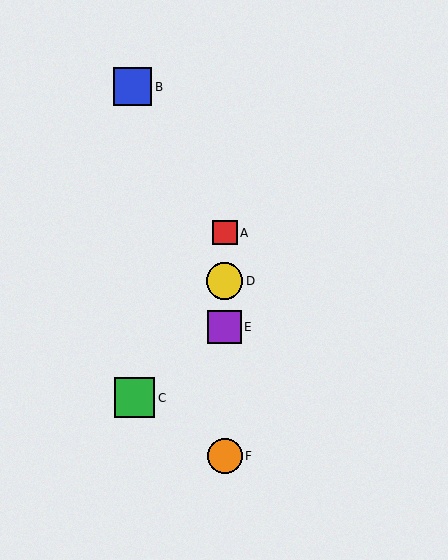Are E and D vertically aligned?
Yes, both are at x≈225.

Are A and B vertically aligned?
No, A is at x≈225 and B is at x≈133.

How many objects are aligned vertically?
4 objects (A, D, E, F) are aligned vertically.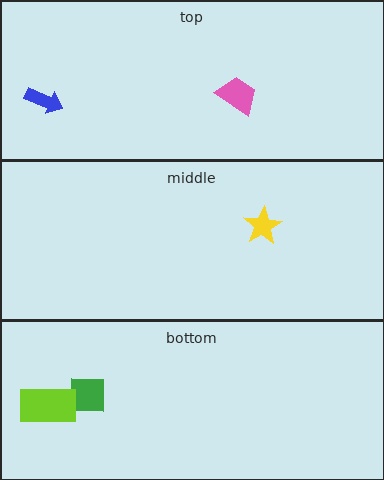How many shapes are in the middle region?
1.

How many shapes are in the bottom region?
2.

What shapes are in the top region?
The blue arrow, the pink trapezoid.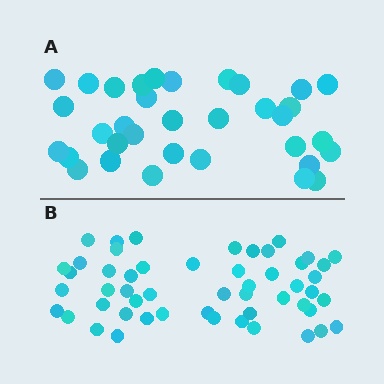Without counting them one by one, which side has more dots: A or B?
Region B (the bottom region) has more dots.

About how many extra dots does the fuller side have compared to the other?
Region B has approximately 20 more dots than region A.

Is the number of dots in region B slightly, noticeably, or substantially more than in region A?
Region B has substantially more. The ratio is roughly 1.5 to 1.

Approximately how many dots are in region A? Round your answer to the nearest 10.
About 30 dots. (The exact count is 34, which rounds to 30.)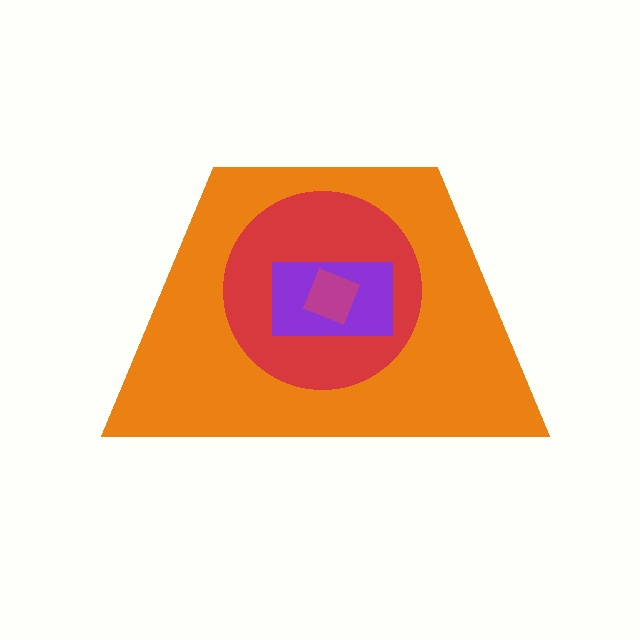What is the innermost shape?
The magenta diamond.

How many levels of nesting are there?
4.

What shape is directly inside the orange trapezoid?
The red circle.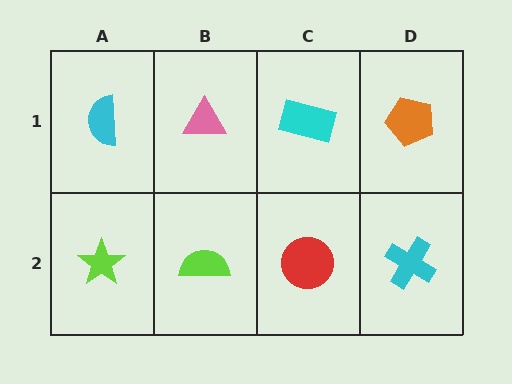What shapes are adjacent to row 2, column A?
A cyan semicircle (row 1, column A), a lime semicircle (row 2, column B).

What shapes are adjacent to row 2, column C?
A cyan rectangle (row 1, column C), a lime semicircle (row 2, column B), a cyan cross (row 2, column D).